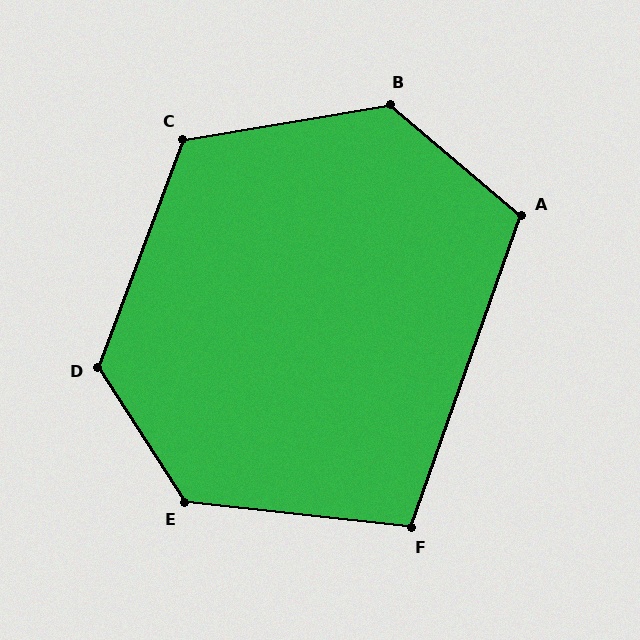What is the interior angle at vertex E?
Approximately 129 degrees (obtuse).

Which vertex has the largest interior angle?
B, at approximately 130 degrees.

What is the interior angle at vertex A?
Approximately 111 degrees (obtuse).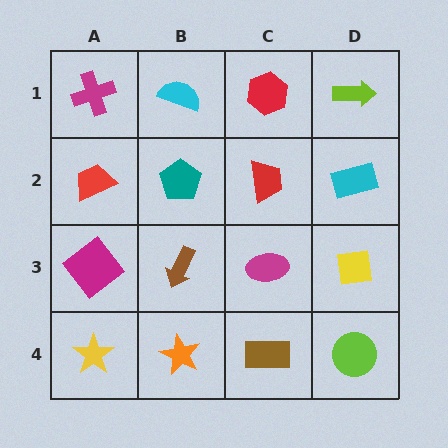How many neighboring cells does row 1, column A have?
2.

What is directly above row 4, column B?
A brown arrow.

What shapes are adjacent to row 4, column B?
A brown arrow (row 3, column B), a yellow star (row 4, column A), a brown rectangle (row 4, column C).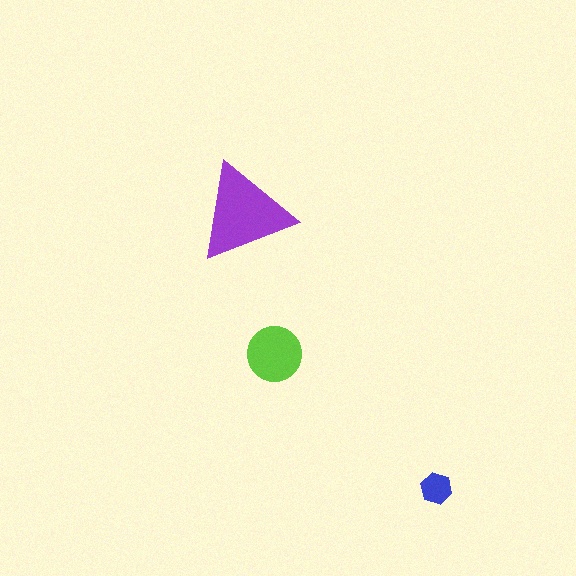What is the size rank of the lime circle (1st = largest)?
2nd.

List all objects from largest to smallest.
The purple triangle, the lime circle, the blue hexagon.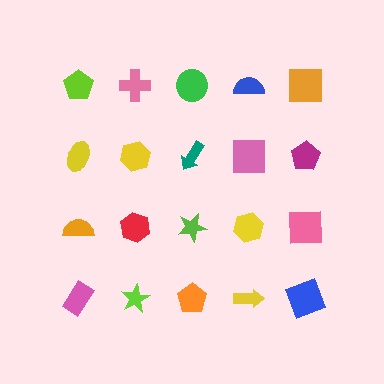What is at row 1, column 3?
A green circle.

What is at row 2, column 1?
A yellow ellipse.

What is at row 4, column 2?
A lime star.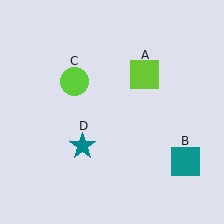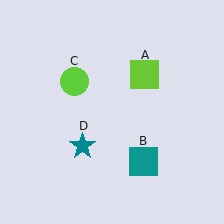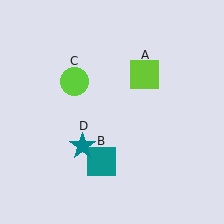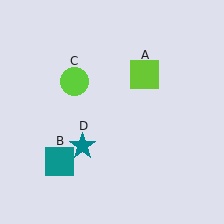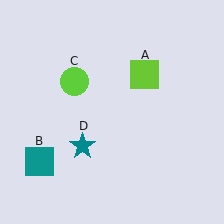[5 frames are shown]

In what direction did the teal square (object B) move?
The teal square (object B) moved left.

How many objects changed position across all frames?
1 object changed position: teal square (object B).